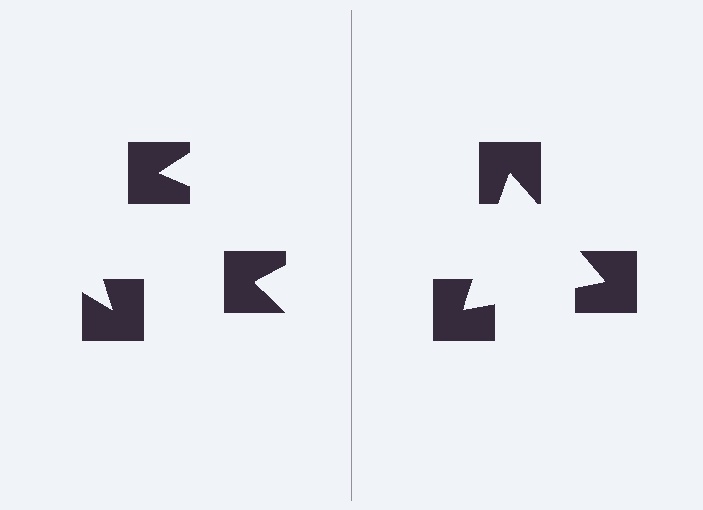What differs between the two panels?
The notched squares are positioned identically on both sides; only the wedge orientations differ. On the right they align to a triangle; on the left they are misaligned.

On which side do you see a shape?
An illusory triangle appears on the right side. On the left side the wedge cuts are rotated, so no coherent shape forms.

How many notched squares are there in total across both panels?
6 — 3 on each side.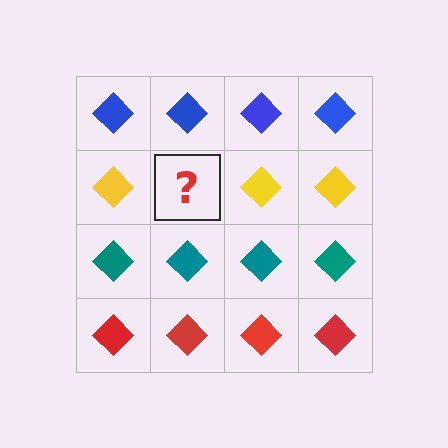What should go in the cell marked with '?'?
The missing cell should contain a yellow diamond.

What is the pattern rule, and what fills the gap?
The rule is that each row has a consistent color. The gap should be filled with a yellow diamond.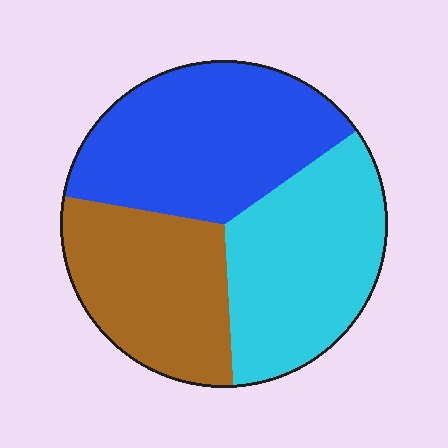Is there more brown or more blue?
Blue.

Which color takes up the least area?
Brown, at roughly 30%.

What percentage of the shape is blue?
Blue takes up about three eighths (3/8) of the shape.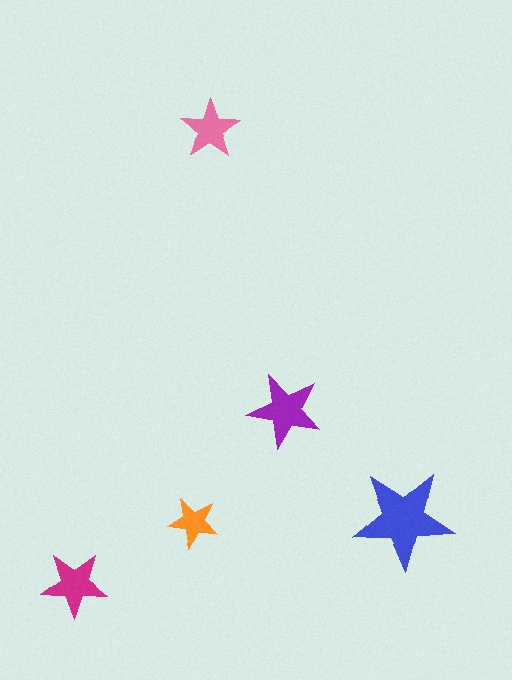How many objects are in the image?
There are 5 objects in the image.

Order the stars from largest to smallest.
the blue one, the purple one, the magenta one, the pink one, the orange one.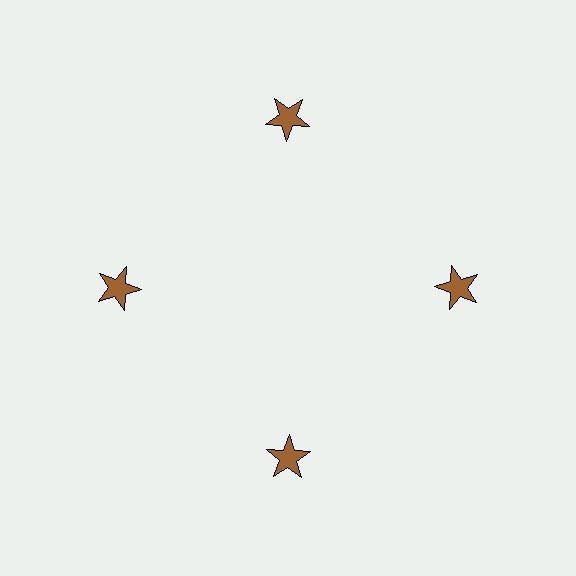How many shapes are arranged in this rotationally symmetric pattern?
There are 4 shapes, arranged in 4 groups of 1.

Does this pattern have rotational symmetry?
Yes, this pattern has 4-fold rotational symmetry. It looks the same after rotating 90 degrees around the center.